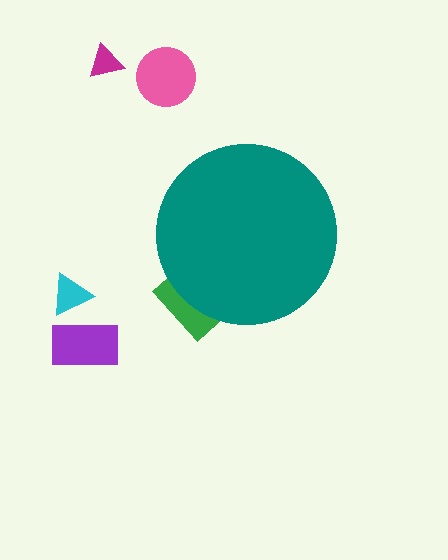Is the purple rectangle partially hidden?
No, the purple rectangle is fully visible.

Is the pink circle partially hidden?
No, the pink circle is fully visible.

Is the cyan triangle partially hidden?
No, the cyan triangle is fully visible.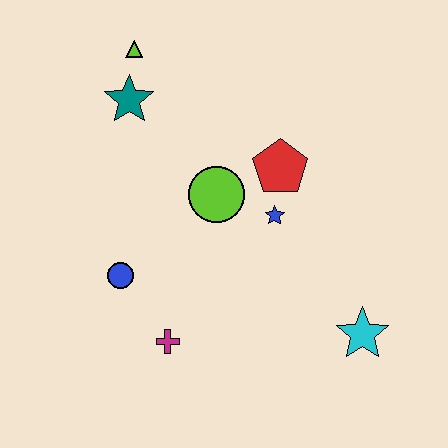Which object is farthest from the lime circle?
The cyan star is farthest from the lime circle.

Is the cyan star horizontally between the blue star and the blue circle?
No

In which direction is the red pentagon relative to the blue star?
The red pentagon is above the blue star.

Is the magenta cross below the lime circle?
Yes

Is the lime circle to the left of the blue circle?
No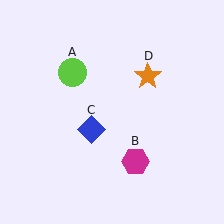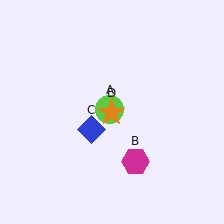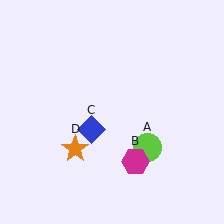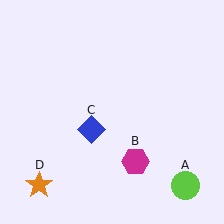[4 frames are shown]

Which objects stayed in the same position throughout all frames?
Magenta hexagon (object B) and blue diamond (object C) remained stationary.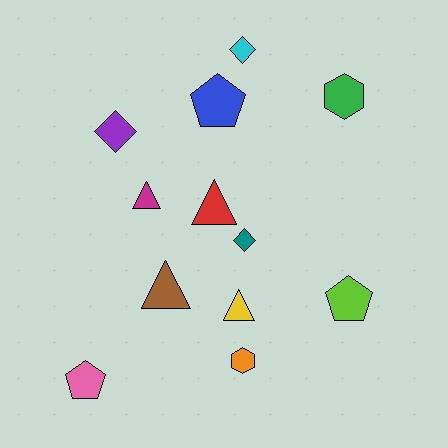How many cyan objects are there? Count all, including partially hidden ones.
There is 1 cyan object.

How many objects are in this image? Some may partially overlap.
There are 12 objects.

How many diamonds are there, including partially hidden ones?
There are 3 diamonds.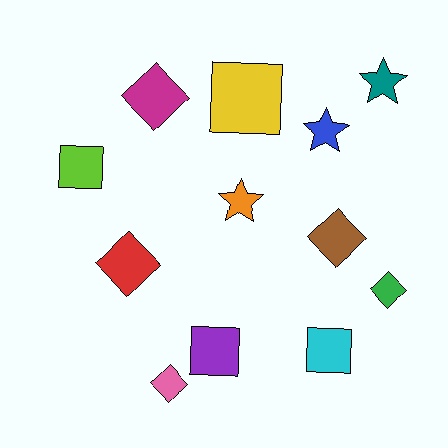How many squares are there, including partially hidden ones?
There are 4 squares.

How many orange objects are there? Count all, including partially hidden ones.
There is 1 orange object.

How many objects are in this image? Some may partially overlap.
There are 12 objects.